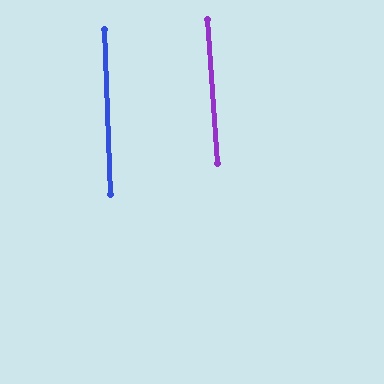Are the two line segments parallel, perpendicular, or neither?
Parallel — their directions differ by only 1.9°.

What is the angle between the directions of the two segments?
Approximately 2 degrees.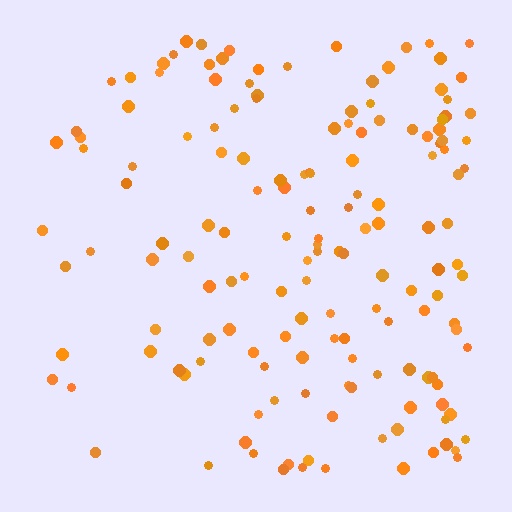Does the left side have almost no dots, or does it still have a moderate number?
Still a moderate number, just noticeably fewer than the right.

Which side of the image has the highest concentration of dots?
The right.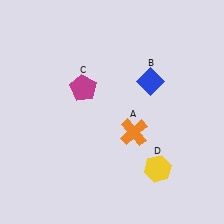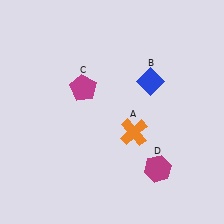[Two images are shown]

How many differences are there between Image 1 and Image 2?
There is 1 difference between the two images.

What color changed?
The hexagon (D) changed from yellow in Image 1 to magenta in Image 2.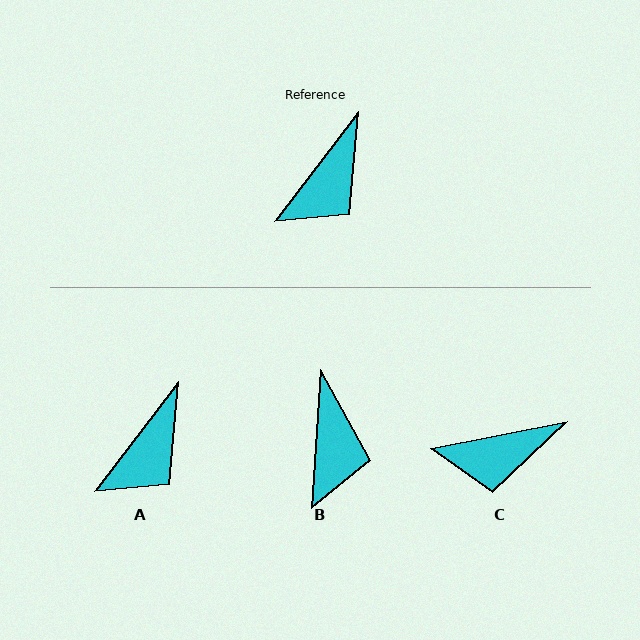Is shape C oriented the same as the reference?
No, it is off by about 41 degrees.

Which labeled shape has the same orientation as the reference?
A.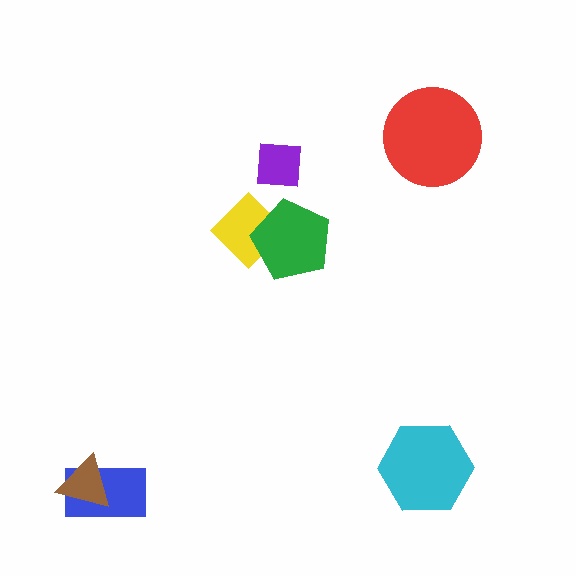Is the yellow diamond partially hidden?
Yes, it is partially covered by another shape.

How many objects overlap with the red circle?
0 objects overlap with the red circle.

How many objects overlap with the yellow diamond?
1 object overlaps with the yellow diamond.